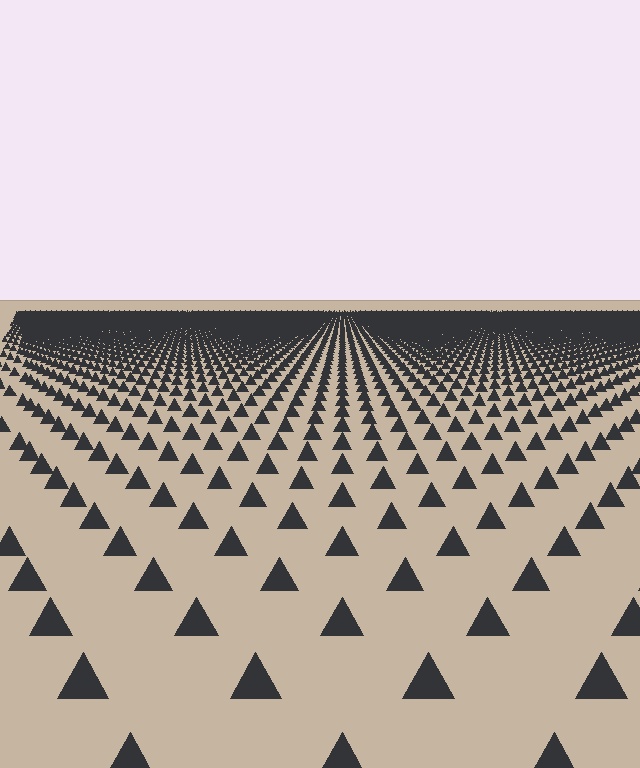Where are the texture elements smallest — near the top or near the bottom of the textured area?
Near the top.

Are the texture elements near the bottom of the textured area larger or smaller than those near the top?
Larger. Near the bottom, elements are closer to the viewer and appear at a bigger on-screen size.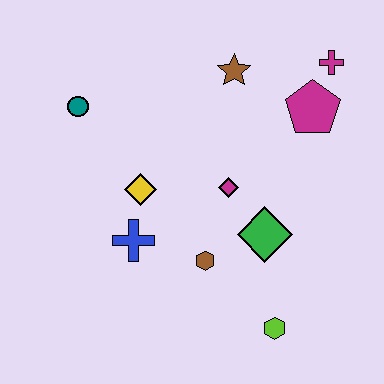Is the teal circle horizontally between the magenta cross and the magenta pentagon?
No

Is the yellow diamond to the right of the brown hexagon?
No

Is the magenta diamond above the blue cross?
Yes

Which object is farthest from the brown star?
The lime hexagon is farthest from the brown star.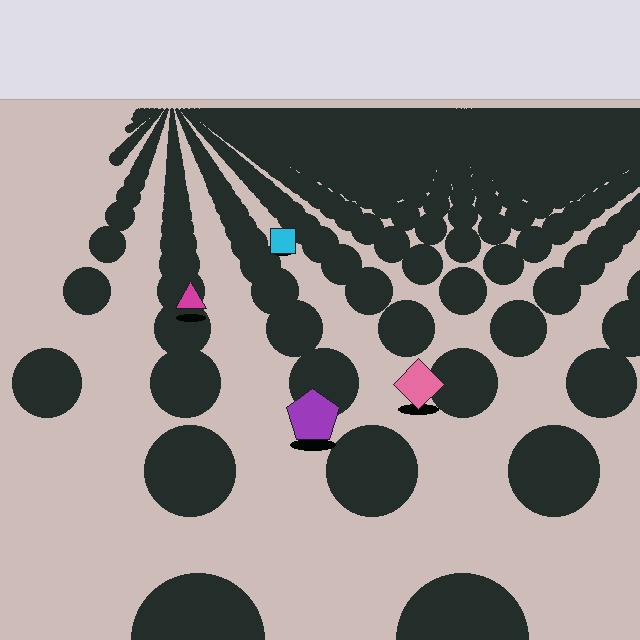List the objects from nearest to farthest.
From nearest to farthest: the purple pentagon, the pink diamond, the magenta triangle, the cyan square.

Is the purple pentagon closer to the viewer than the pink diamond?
Yes. The purple pentagon is closer — you can tell from the texture gradient: the ground texture is coarser near it.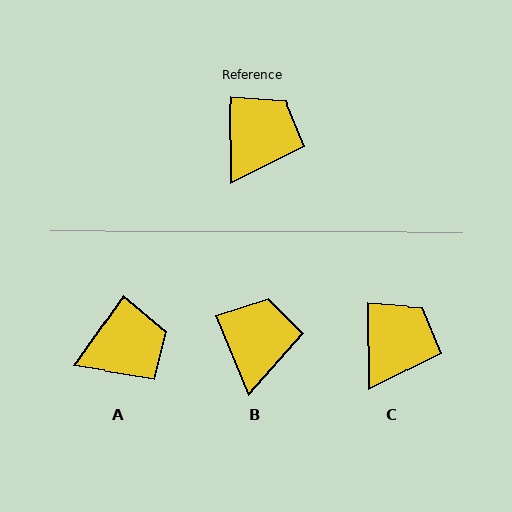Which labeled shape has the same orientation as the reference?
C.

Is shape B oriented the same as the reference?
No, it is off by about 22 degrees.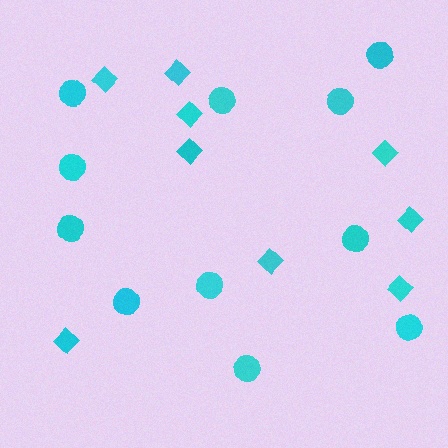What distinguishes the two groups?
There are 2 groups: one group of circles (11) and one group of diamonds (9).